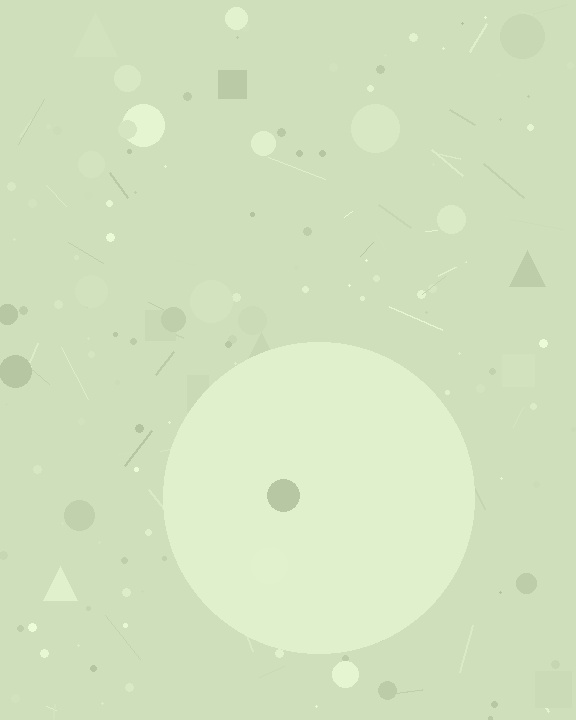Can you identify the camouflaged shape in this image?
The camouflaged shape is a circle.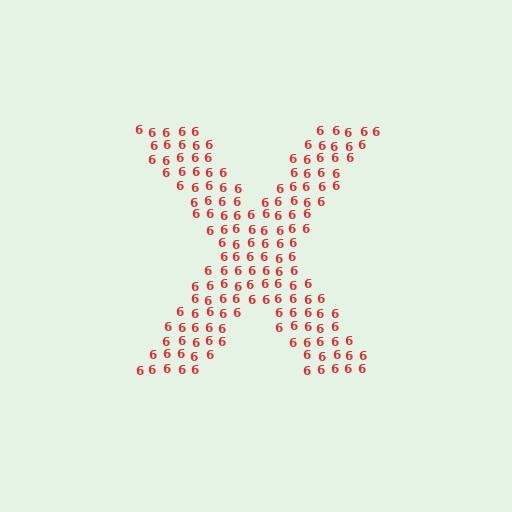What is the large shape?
The large shape is the letter X.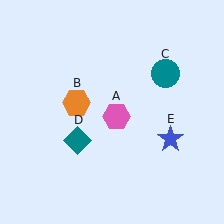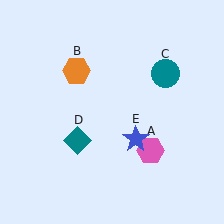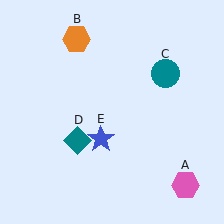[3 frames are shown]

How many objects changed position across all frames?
3 objects changed position: pink hexagon (object A), orange hexagon (object B), blue star (object E).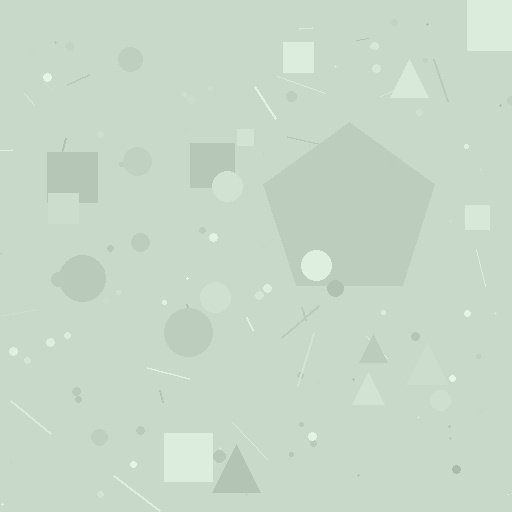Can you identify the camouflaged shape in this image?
The camouflaged shape is a pentagon.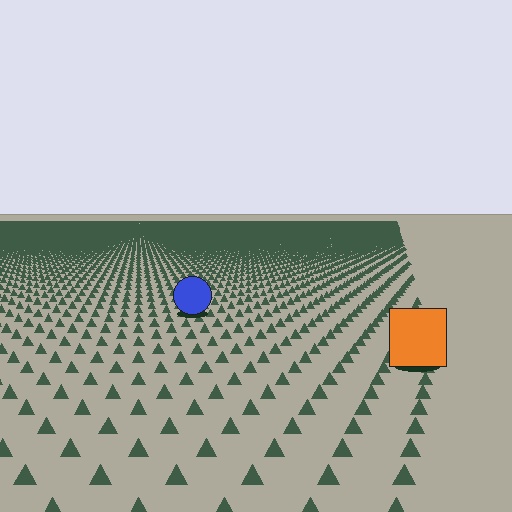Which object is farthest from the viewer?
The blue circle is farthest from the viewer. It appears smaller and the ground texture around it is denser.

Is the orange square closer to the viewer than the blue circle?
Yes. The orange square is closer — you can tell from the texture gradient: the ground texture is coarser near it.